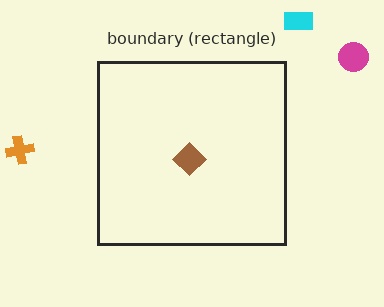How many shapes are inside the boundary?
1 inside, 3 outside.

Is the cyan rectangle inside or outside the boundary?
Outside.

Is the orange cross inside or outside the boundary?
Outside.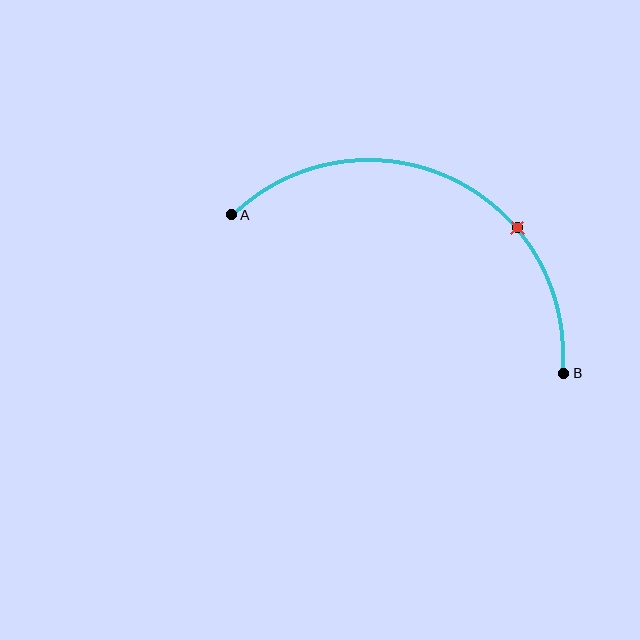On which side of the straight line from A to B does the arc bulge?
The arc bulges above the straight line connecting A and B.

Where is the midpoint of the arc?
The arc midpoint is the point on the curve farthest from the straight line joining A and B. It sits above that line.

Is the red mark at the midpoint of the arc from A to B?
No. The red mark lies on the arc but is closer to endpoint B. The arc midpoint would be at the point on the curve equidistant along the arc from both A and B.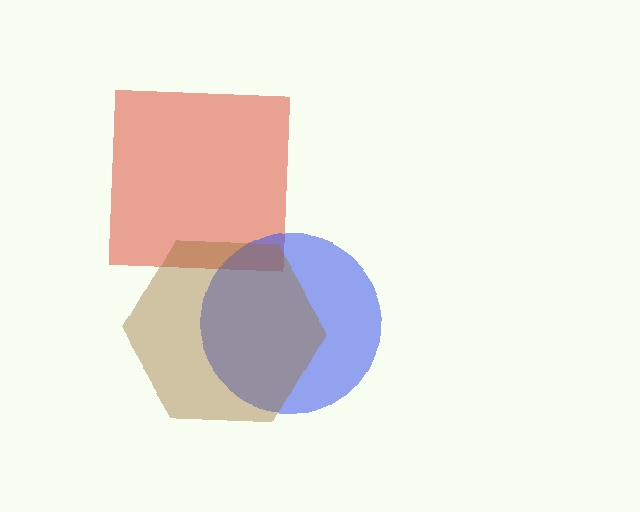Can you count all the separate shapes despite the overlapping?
Yes, there are 3 separate shapes.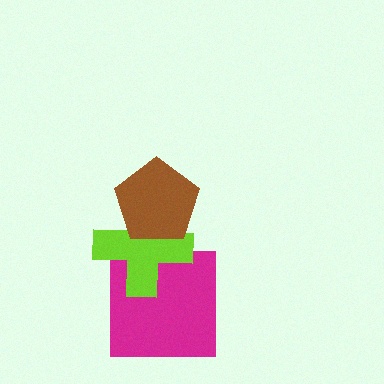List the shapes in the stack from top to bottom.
From top to bottom: the brown pentagon, the lime cross, the magenta square.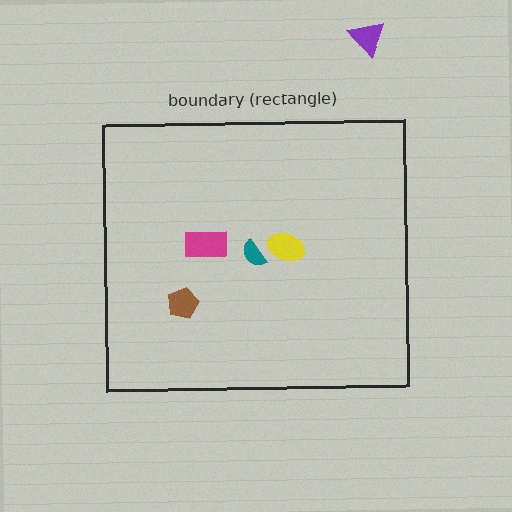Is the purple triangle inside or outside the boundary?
Outside.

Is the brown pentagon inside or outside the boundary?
Inside.